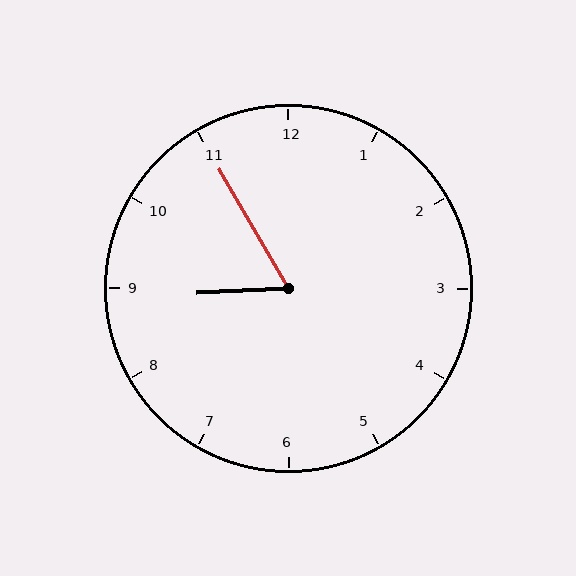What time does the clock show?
8:55.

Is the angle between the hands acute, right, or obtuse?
It is acute.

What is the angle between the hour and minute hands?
Approximately 62 degrees.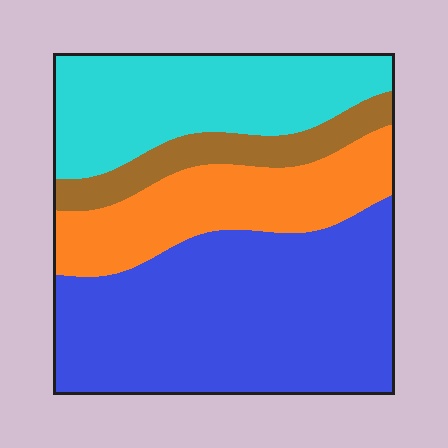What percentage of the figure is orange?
Orange takes up about one fifth (1/5) of the figure.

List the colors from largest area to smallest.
From largest to smallest: blue, cyan, orange, brown.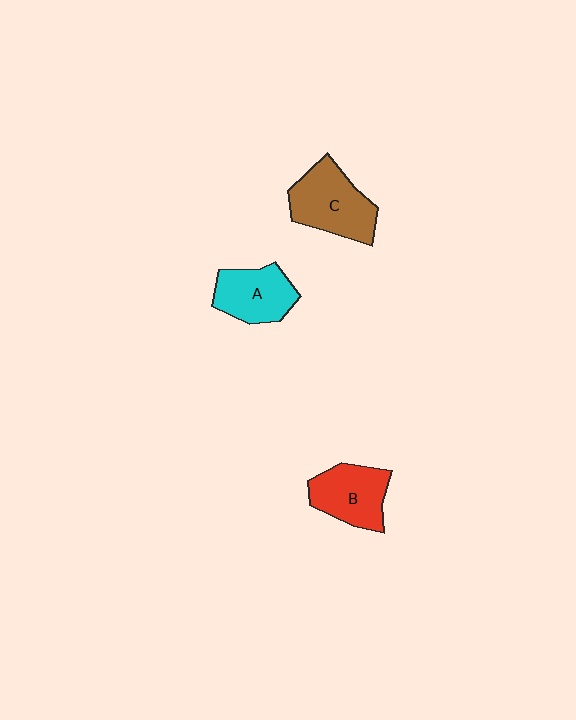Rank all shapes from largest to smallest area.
From largest to smallest: C (brown), B (red), A (cyan).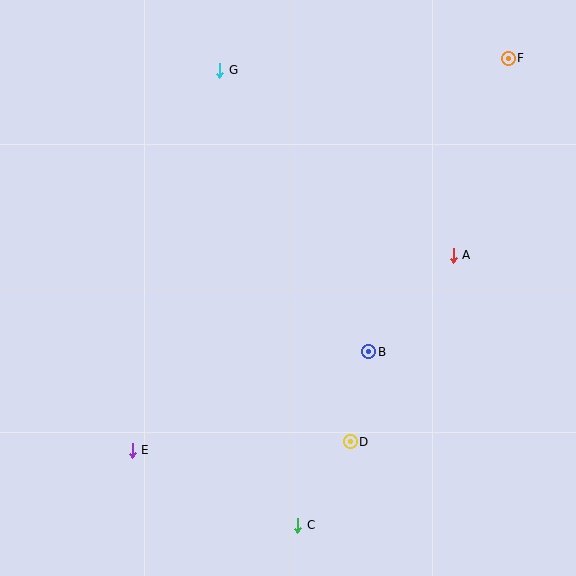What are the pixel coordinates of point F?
Point F is at (508, 58).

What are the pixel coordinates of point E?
Point E is at (132, 450).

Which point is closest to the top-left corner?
Point G is closest to the top-left corner.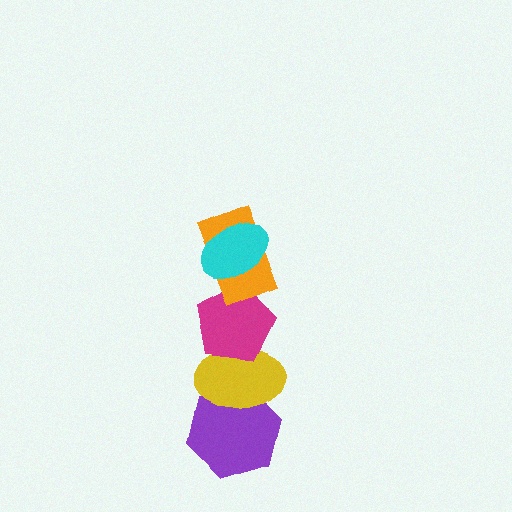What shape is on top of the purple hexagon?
The yellow ellipse is on top of the purple hexagon.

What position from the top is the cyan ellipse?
The cyan ellipse is 1st from the top.